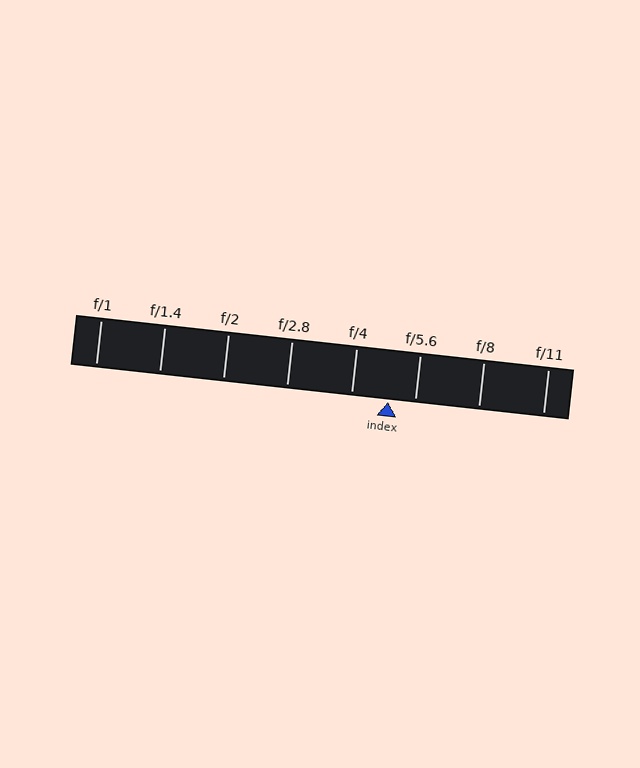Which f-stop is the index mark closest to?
The index mark is closest to f/5.6.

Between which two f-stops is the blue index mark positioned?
The index mark is between f/4 and f/5.6.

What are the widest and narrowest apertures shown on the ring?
The widest aperture shown is f/1 and the narrowest is f/11.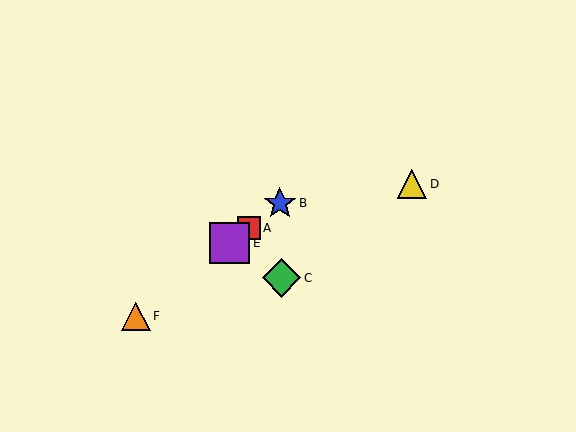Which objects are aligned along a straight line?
Objects A, B, E, F are aligned along a straight line.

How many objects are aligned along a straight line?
4 objects (A, B, E, F) are aligned along a straight line.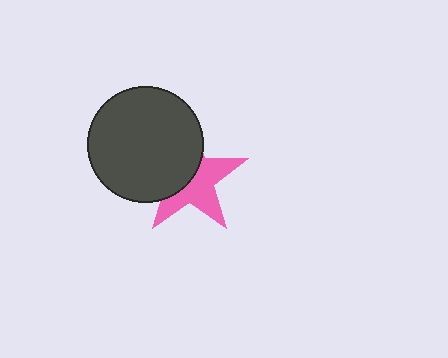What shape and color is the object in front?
The object in front is a dark gray circle.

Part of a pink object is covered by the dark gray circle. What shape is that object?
It is a star.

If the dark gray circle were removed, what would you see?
You would see the complete pink star.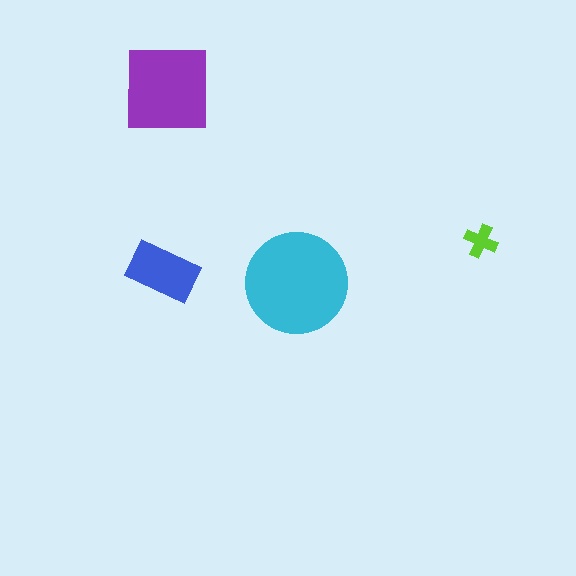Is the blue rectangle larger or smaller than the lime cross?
Larger.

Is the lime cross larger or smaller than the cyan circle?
Smaller.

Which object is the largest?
The cyan circle.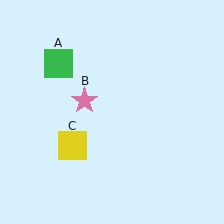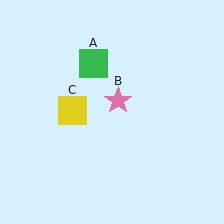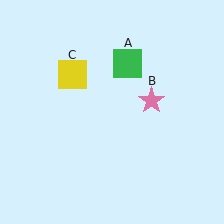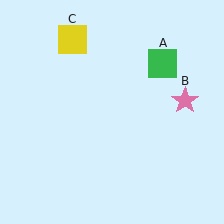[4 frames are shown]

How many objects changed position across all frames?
3 objects changed position: green square (object A), pink star (object B), yellow square (object C).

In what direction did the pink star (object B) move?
The pink star (object B) moved right.